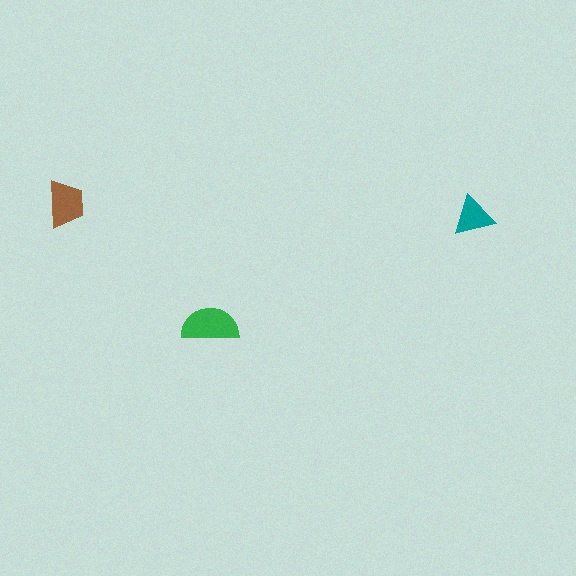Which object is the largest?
The green semicircle.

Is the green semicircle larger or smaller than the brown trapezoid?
Larger.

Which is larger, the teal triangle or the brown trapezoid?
The brown trapezoid.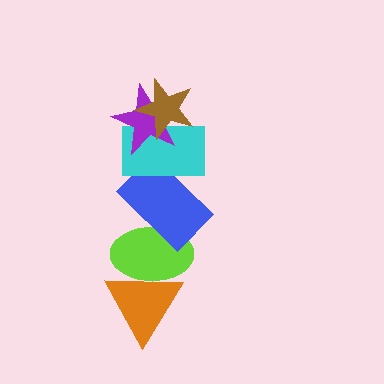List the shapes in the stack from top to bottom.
From top to bottom: the brown star, the purple star, the cyan rectangle, the blue rectangle, the lime ellipse, the orange triangle.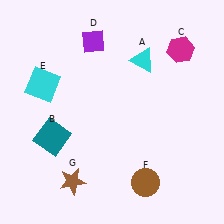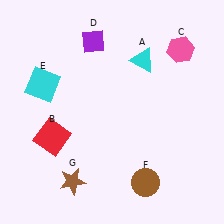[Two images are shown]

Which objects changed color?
B changed from teal to red. C changed from magenta to pink.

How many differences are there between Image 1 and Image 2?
There are 2 differences between the two images.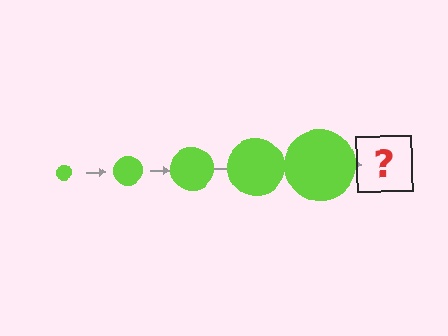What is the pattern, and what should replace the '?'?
The pattern is that the circle gets progressively larger each step. The '?' should be a lime circle, larger than the previous one.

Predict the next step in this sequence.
The next step is a lime circle, larger than the previous one.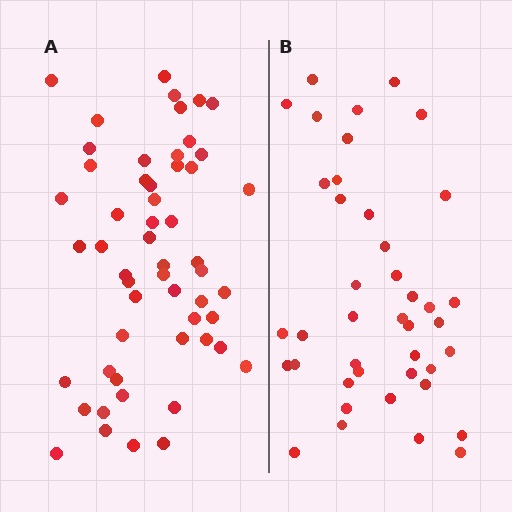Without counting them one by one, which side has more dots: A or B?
Region A (the left region) has more dots.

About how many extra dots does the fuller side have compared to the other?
Region A has approximately 15 more dots than region B.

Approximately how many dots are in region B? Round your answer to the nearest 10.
About 40 dots. (The exact count is 41, which rounds to 40.)